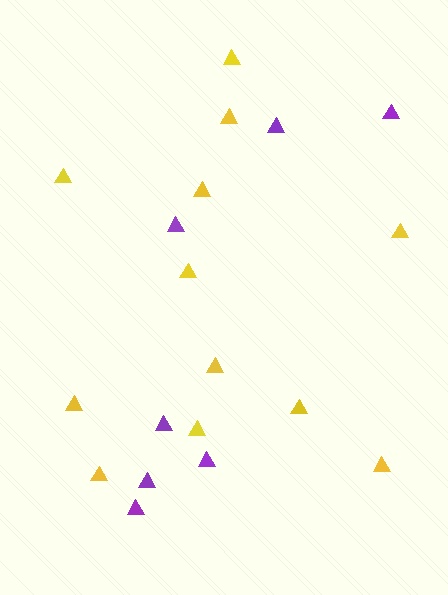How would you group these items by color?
There are 2 groups: one group of yellow triangles (12) and one group of purple triangles (7).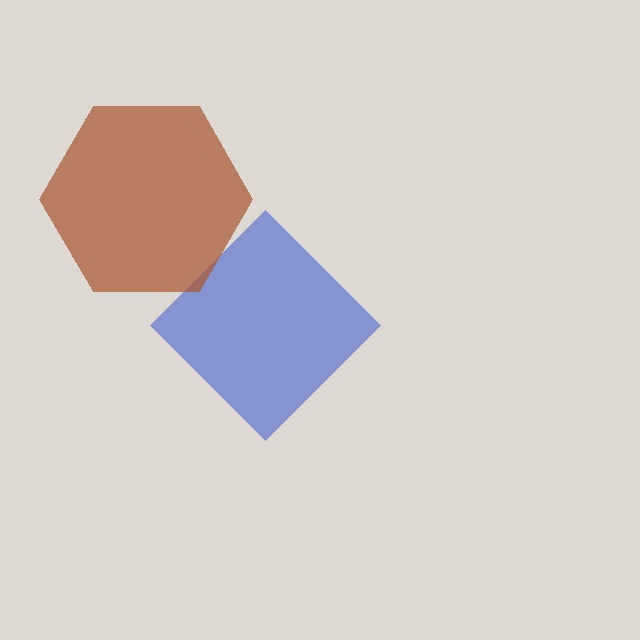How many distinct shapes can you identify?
There are 2 distinct shapes: a blue diamond, a brown hexagon.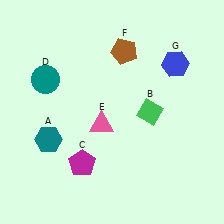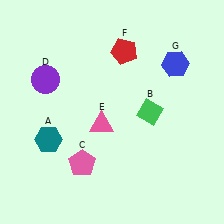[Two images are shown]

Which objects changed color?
C changed from magenta to pink. D changed from teal to purple. F changed from brown to red.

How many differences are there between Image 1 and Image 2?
There are 3 differences between the two images.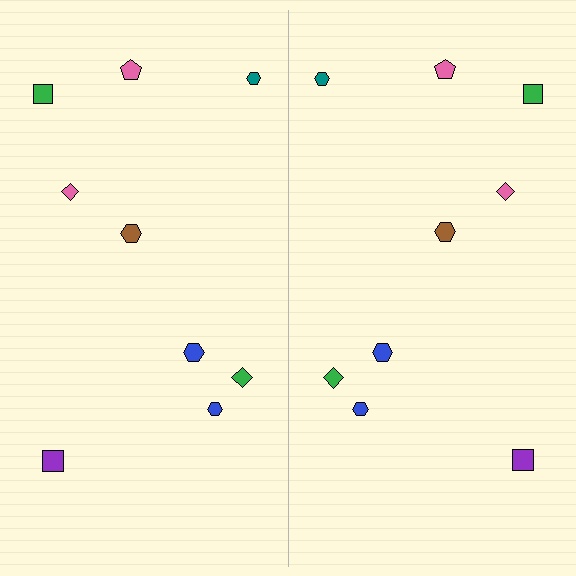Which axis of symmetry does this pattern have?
The pattern has a vertical axis of symmetry running through the center of the image.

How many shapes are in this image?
There are 18 shapes in this image.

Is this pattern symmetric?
Yes, this pattern has bilateral (reflection) symmetry.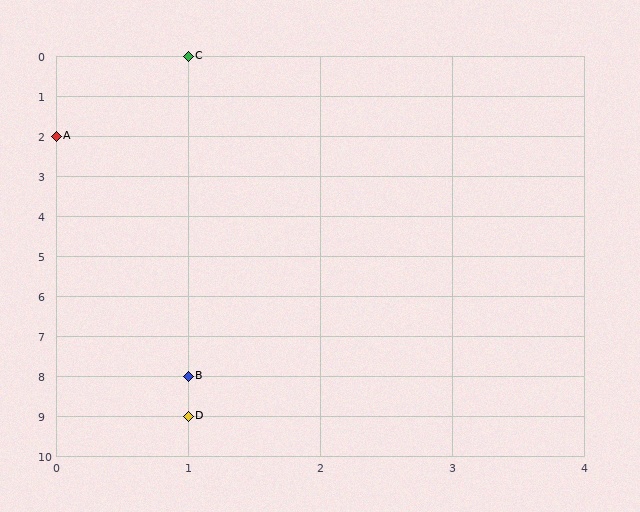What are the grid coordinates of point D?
Point D is at grid coordinates (1, 9).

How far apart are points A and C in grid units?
Points A and C are 1 column and 2 rows apart (about 2.2 grid units diagonally).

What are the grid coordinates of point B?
Point B is at grid coordinates (1, 8).